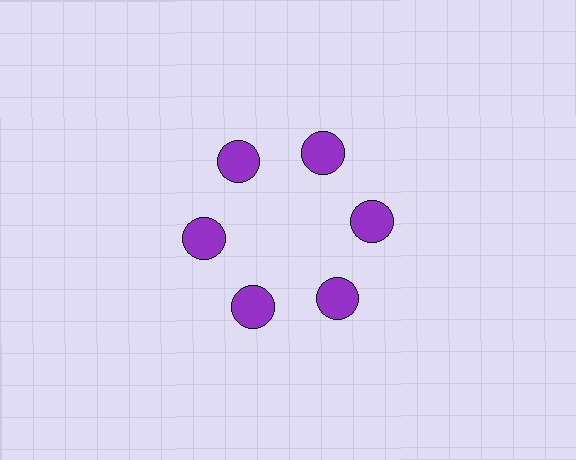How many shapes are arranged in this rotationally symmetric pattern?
There are 6 shapes, arranged in 6 groups of 1.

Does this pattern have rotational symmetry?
Yes, this pattern has 6-fold rotational symmetry. It looks the same after rotating 60 degrees around the center.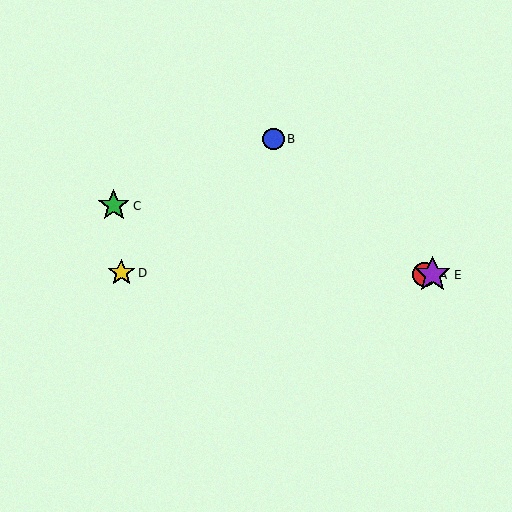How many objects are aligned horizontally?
3 objects (A, D, E) are aligned horizontally.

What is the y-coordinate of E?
Object E is at y≈275.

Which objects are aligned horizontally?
Objects A, D, E are aligned horizontally.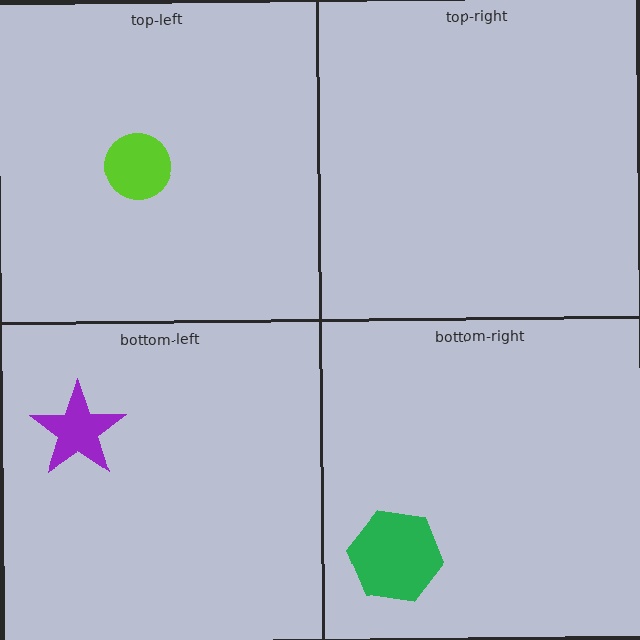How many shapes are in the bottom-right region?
1.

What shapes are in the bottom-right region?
The green hexagon.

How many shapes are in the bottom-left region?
1.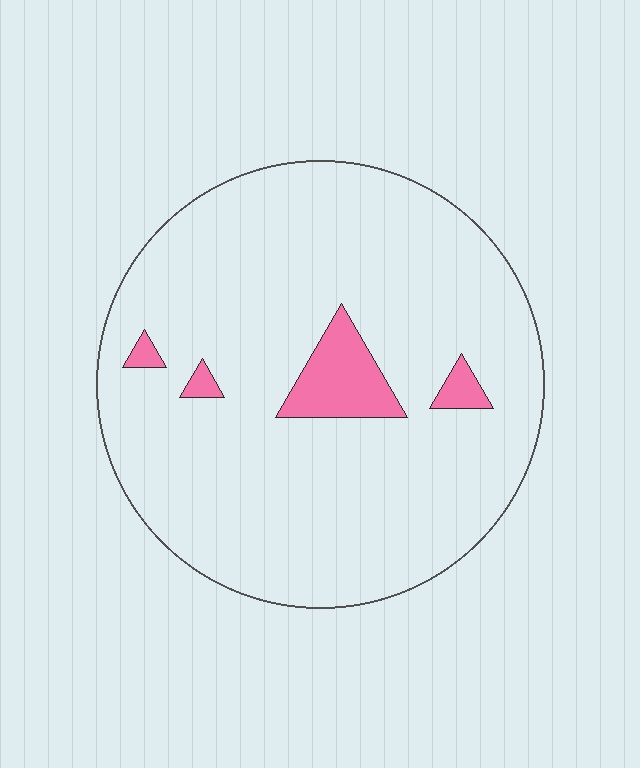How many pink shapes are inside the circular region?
4.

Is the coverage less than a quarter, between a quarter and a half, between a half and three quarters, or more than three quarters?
Less than a quarter.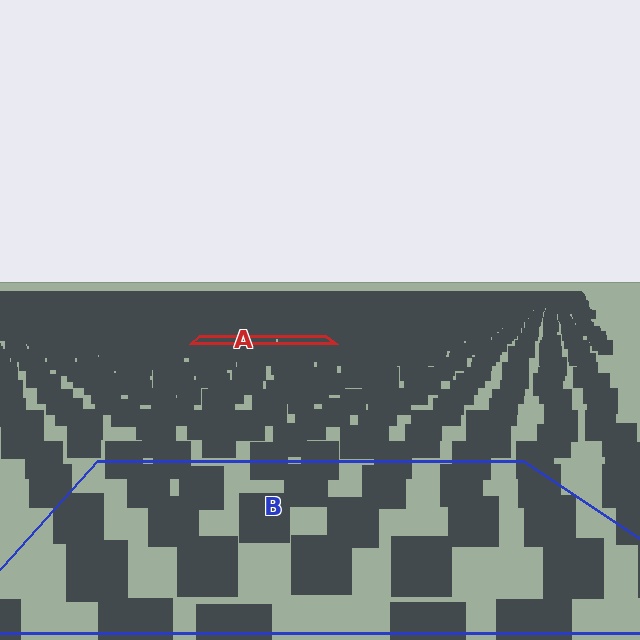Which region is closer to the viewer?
Region B is closer. The texture elements there are larger and more spread out.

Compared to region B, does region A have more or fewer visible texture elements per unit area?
Region A has more texture elements per unit area — they are packed more densely because it is farther away.